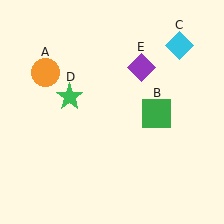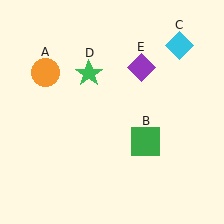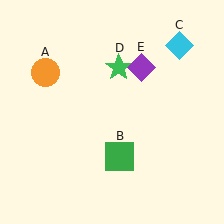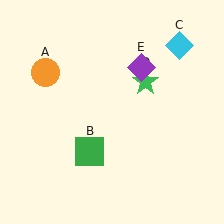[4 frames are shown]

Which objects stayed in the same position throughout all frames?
Orange circle (object A) and cyan diamond (object C) and purple diamond (object E) remained stationary.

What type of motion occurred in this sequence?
The green square (object B), green star (object D) rotated clockwise around the center of the scene.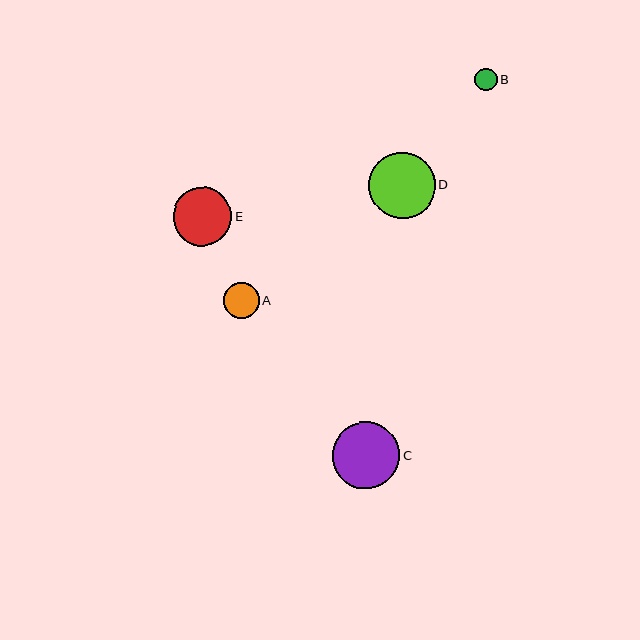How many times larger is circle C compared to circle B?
Circle C is approximately 2.9 times the size of circle B.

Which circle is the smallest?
Circle B is the smallest with a size of approximately 23 pixels.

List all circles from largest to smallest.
From largest to smallest: C, D, E, A, B.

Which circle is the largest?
Circle C is the largest with a size of approximately 67 pixels.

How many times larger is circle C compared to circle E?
Circle C is approximately 1.1 times the size of circle E.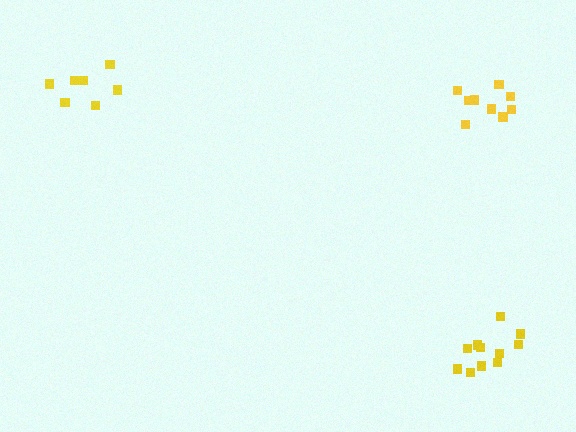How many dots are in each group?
Group 1: 7 dots, Group 2: 12 dots, Group 3: 9 dots (28 total).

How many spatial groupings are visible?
There are 3 spatial groupings.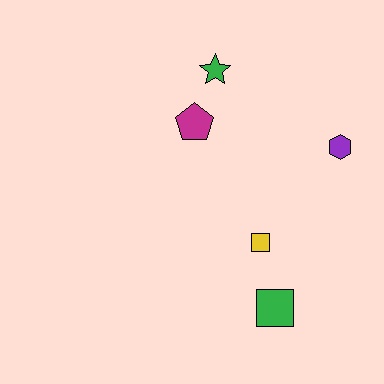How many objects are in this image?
There are 5 objects.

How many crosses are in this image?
There are no crosses.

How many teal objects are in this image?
There are no teal objects.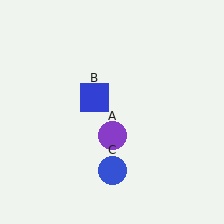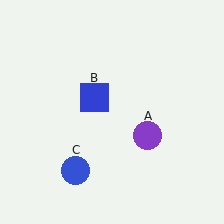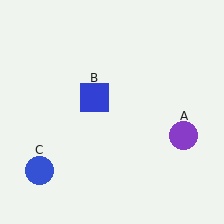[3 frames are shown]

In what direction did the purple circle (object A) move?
The purple circle (object A) moved right.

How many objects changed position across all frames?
2 objects changed position: purple circle (object A), blue circle (object C).